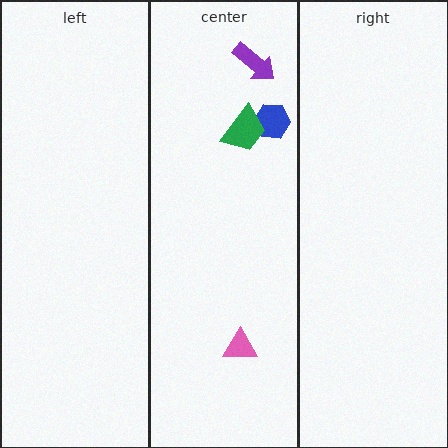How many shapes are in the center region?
4.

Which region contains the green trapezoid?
The center region.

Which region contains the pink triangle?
The center region.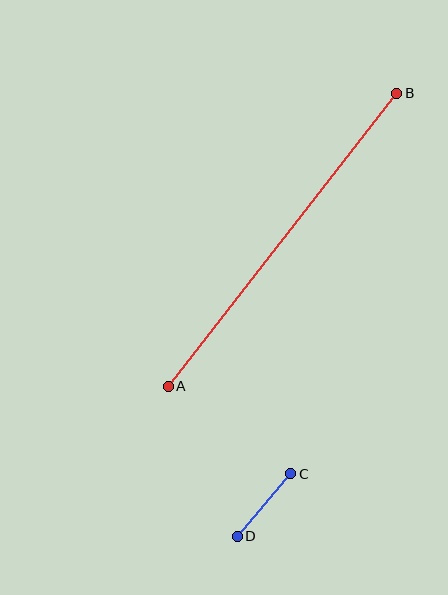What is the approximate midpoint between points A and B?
The midpoint is at approximately (282, 240) pixels.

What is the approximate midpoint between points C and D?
The midpoint is at approximately (264, 505) pixels.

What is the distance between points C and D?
The distance is approximately 82 pixels.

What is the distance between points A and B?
The distance is approximately 371 pixels.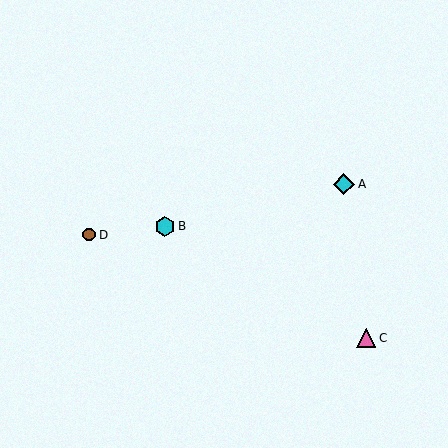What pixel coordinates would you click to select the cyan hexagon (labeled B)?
Click at (165, 226) to select the cyan hexagon B.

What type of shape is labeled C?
Shape C is a pink triangle.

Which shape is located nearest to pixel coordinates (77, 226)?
The brown circle (labeled D) at (89, 235) is nearest to that location.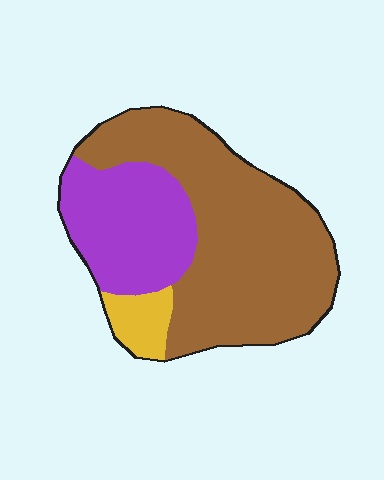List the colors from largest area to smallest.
From largest to smallest: brown, purple, yellow.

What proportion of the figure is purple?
Purple takes up about one third (1/3) of the figure.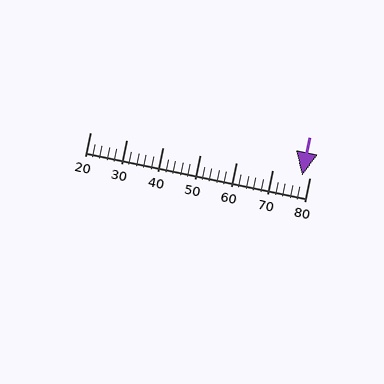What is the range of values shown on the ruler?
The ruler shows values from 20 to 80.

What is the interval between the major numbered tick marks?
The major tick marks are spaced 10 units apart.